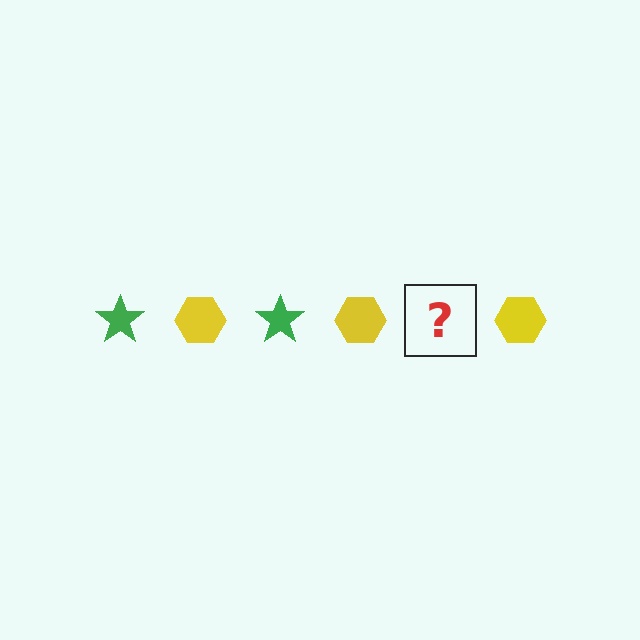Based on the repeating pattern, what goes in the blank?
The blank should be a green star.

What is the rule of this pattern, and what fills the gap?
The rule is that the pattern alternates between green star and yellow hexagon. The gap should be filled with a green star.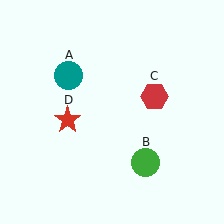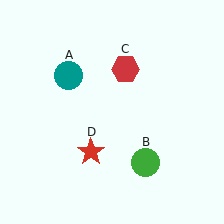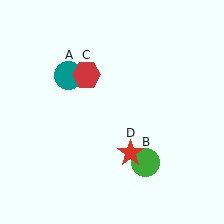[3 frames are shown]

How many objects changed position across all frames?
2 objects changed position: red hexagon (object C), red star (object D).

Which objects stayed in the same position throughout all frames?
Teal circle (object A) and green circle (object B) remained stationary.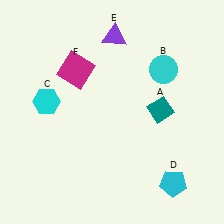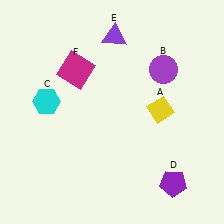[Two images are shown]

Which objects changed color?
A changed from teal to yellow. B changed from cyan to purple. D changed from cyan to purple.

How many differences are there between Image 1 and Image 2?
There are 3 differences between the two images.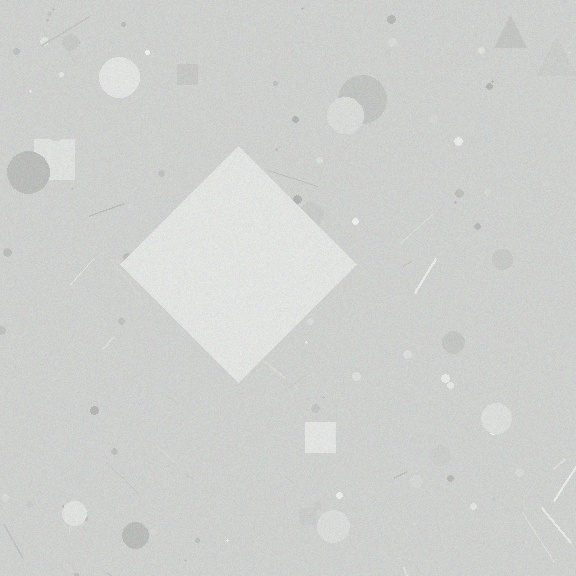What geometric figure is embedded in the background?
A diamond is embedded in the background.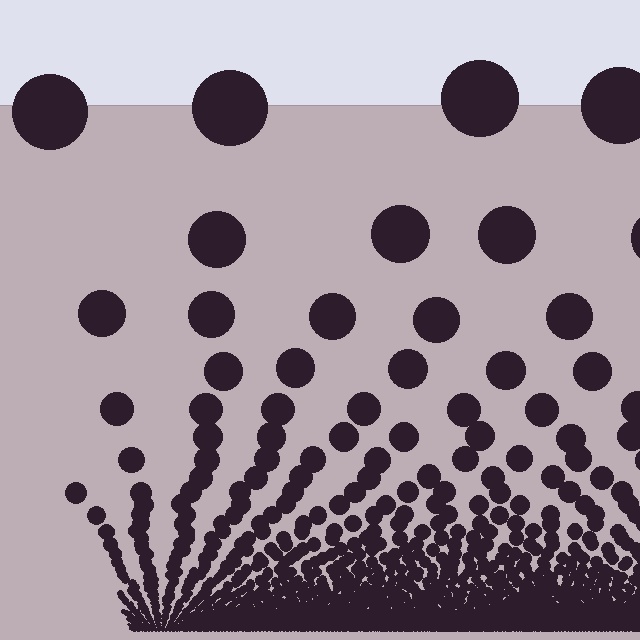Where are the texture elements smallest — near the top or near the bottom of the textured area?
Near the bottom.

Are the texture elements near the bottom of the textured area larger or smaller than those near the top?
Smaller. The gradient is inverted — elements near the bottom are smaller and denser.